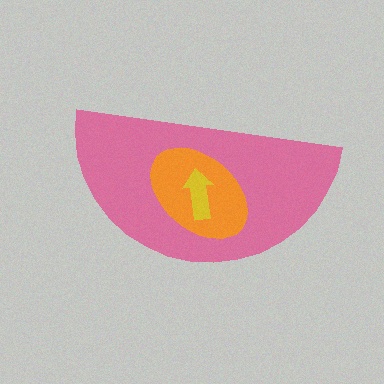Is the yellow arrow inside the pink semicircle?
Yes.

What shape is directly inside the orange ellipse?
The yellow arrow.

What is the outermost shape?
The pink semicircle.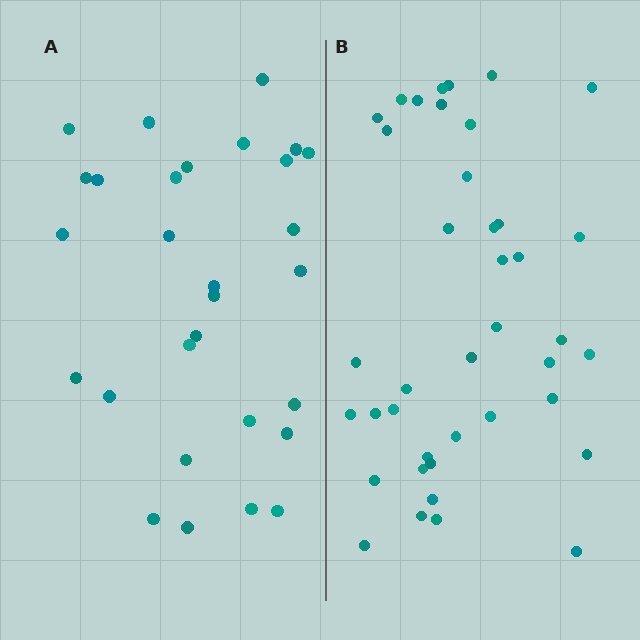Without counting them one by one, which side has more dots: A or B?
Region B (the right region) has more dots.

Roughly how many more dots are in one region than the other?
Region B has roughly 12 or so more dots than region A.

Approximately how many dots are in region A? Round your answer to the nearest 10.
About 30 dots. (The exact count is 29, which rounds to 30.)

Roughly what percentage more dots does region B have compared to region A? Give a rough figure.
About 40% more.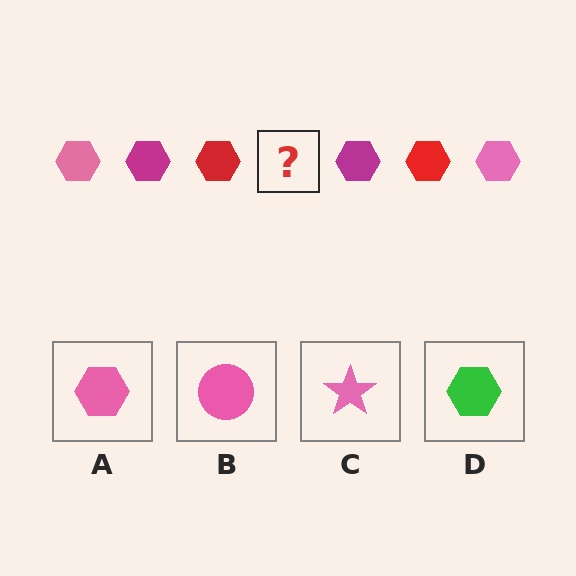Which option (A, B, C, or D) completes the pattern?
A.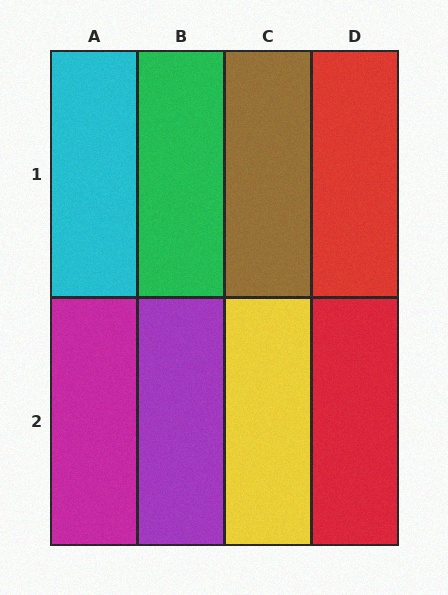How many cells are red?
2 cells are red.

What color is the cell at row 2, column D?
Red.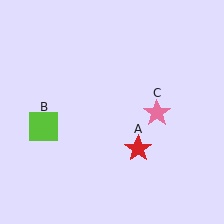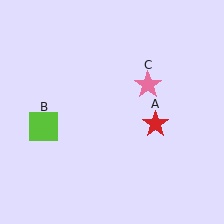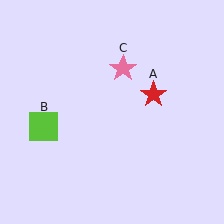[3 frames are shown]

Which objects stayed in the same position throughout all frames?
Lime square (object B) remained stationary.